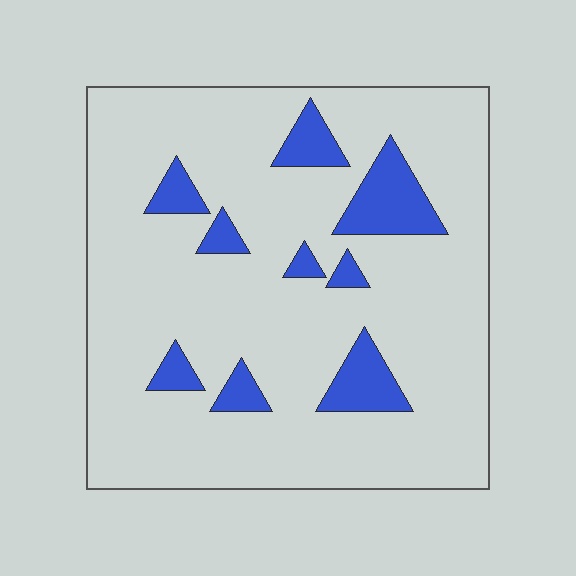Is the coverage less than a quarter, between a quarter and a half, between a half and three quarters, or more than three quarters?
Less than a quarter.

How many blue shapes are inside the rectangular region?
9.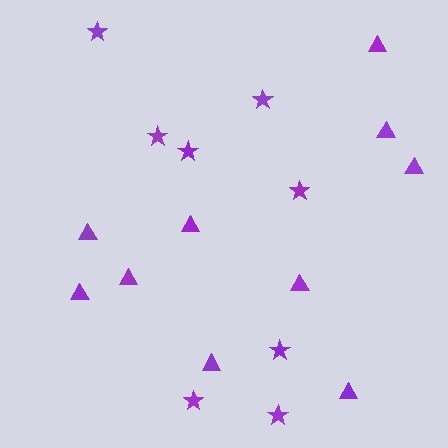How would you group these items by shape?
There are 2 groups: one group of triangles (10) and one group of stars (8).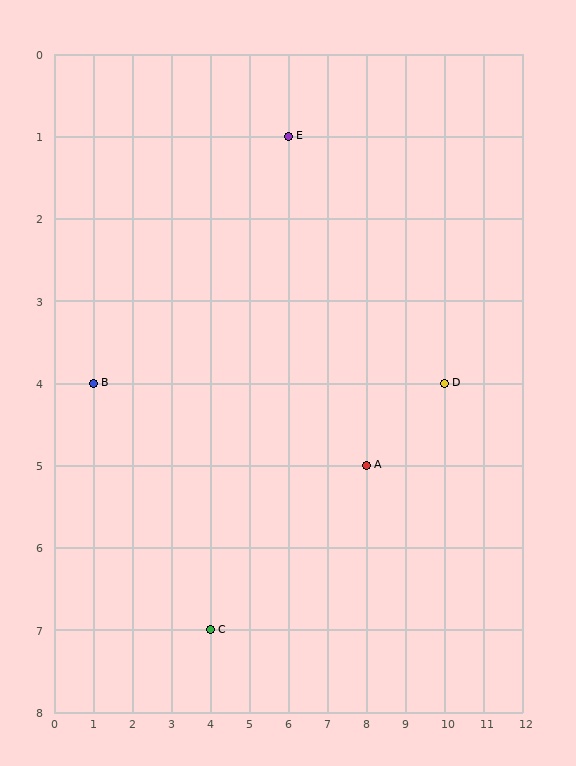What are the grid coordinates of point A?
Point A is at grid coordinates (8, 5).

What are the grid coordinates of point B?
Point B is at grid coordinates (1, 4).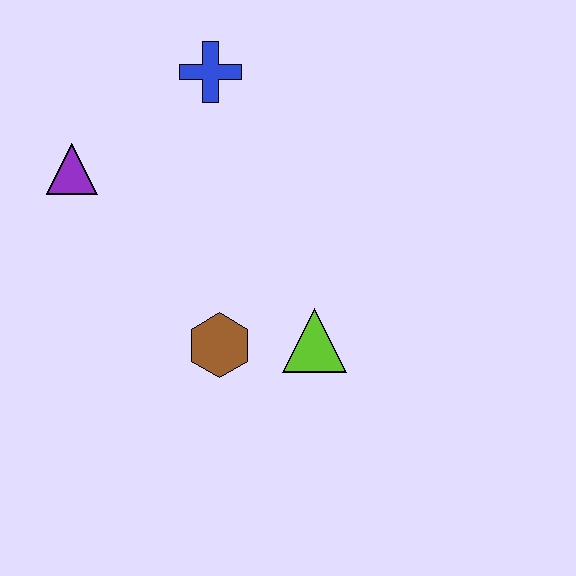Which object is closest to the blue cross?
The purple triangle is closest to the blue cross.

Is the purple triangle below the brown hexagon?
No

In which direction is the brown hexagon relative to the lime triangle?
The brown hexagon is to the left of the lime triangle.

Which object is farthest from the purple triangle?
The lime triangle is farthest from the purple triangle.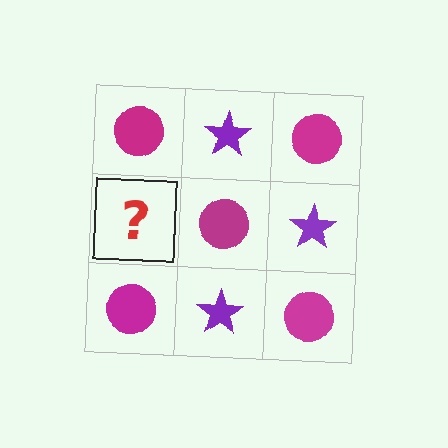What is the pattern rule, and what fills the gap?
The rule is that it alternates magenta circle and purple star in a checkerboard pattern. The gap should be filled with a purple star.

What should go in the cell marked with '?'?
The missing cell should contain a purple star.